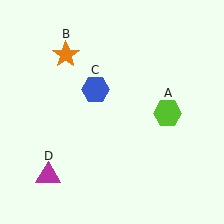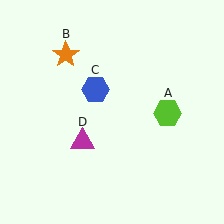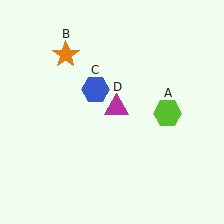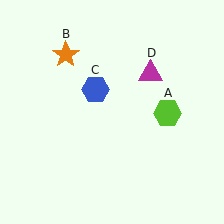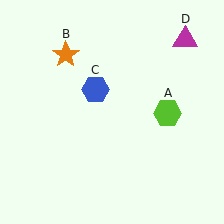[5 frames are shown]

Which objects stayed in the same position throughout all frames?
Lime hexagon (object A) and orange star (object B) and blue hexagon (object C) remained stationary.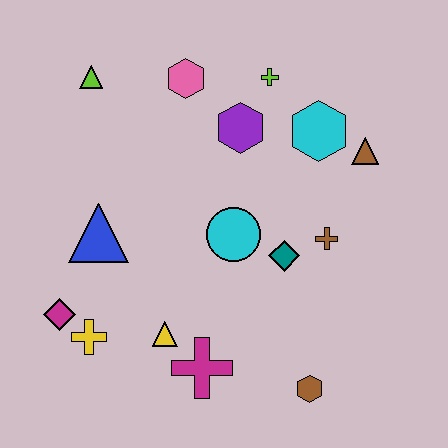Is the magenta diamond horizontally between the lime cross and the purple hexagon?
No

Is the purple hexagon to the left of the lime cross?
Yes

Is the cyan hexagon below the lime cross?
Yes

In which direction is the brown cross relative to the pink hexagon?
The brown cross is below the pink hexagon.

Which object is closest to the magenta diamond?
The yellow cross is closest to the magenta diamond.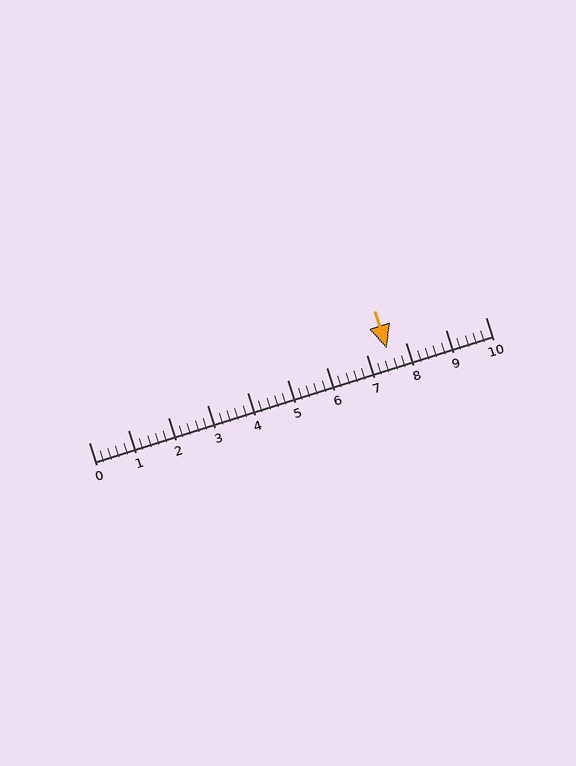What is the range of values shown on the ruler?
The ruler shows values from 0 to 10.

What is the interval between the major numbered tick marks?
The major tick marks are spaced 1 units apart.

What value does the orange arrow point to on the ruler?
The orange arrow points to approximately 7.5.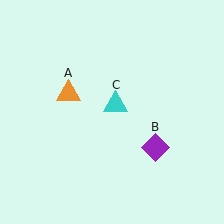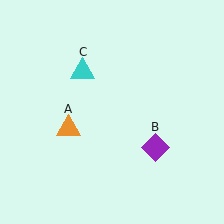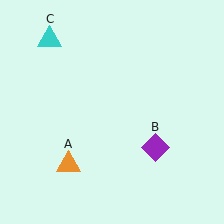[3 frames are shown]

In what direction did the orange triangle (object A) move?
The orange triangle (object A) moved down.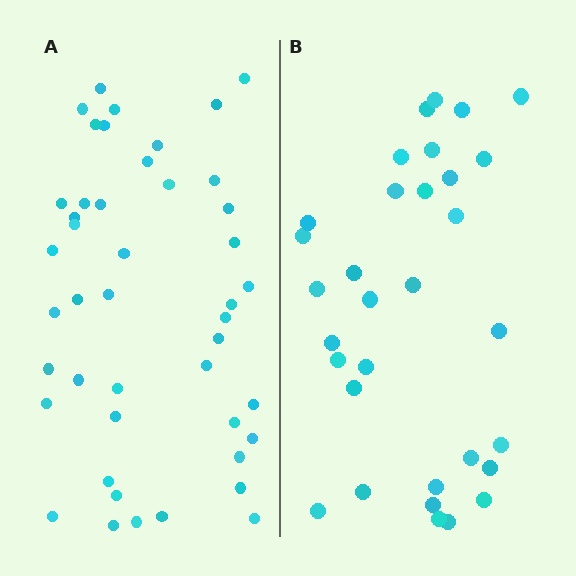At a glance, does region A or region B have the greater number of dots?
Region A (the left region) has more dots.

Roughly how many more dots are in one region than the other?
Region A has approximately 15 more dots than region B.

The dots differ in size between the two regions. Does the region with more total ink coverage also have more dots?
No. Region B has more total ink coverage because its dots are larger, but region A actually contains more individual dots. Total area can be misleading — the number of items is what matters here.